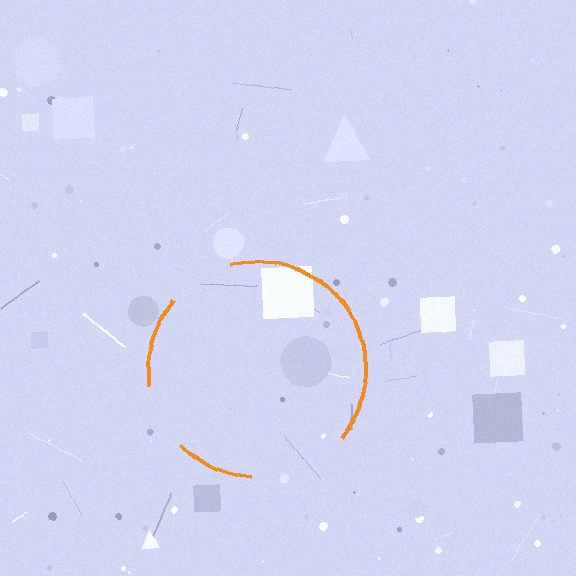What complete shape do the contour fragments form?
The contour fragments form a circle.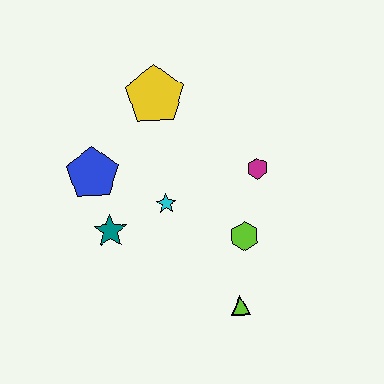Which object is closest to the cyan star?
The teal star is closest to the cyan star.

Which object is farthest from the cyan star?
The lime triangle is farthest from the cyan star.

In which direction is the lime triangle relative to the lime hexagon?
The lime triangle is below the lime hexagon.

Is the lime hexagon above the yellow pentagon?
No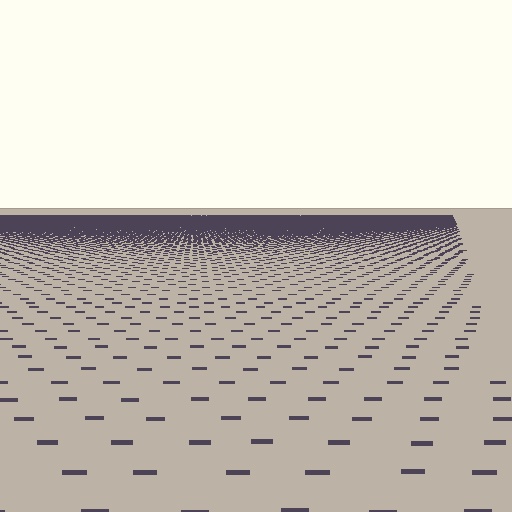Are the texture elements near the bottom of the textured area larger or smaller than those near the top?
Larger. Near the bottom, elements are closer to the viewer and appear at a bigger on-screen size.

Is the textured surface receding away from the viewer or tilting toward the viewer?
The surface is receding away from the viewer. Texture elements get smaller and denser toward the top.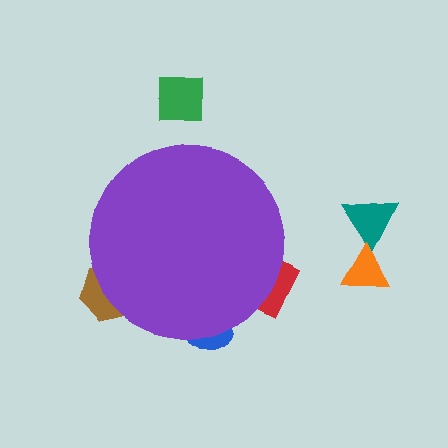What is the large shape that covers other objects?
A purple circle.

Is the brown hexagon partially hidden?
Yes, the brown hexagon is partially hidden behind the purple circle.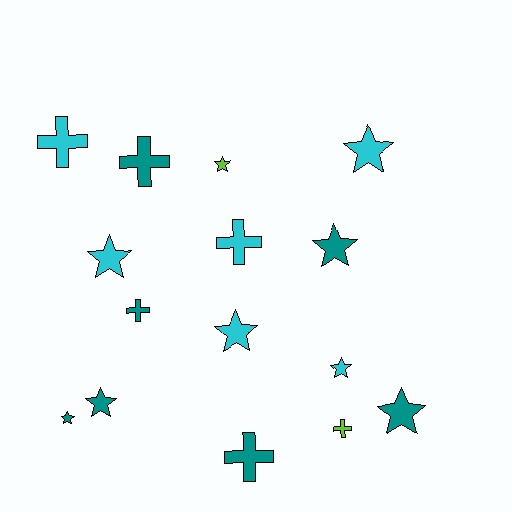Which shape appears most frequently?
Star, with 9 objects.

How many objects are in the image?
There are 15 objects.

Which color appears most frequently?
Teal, with 7 objects.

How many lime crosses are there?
There is 1 lime cross.